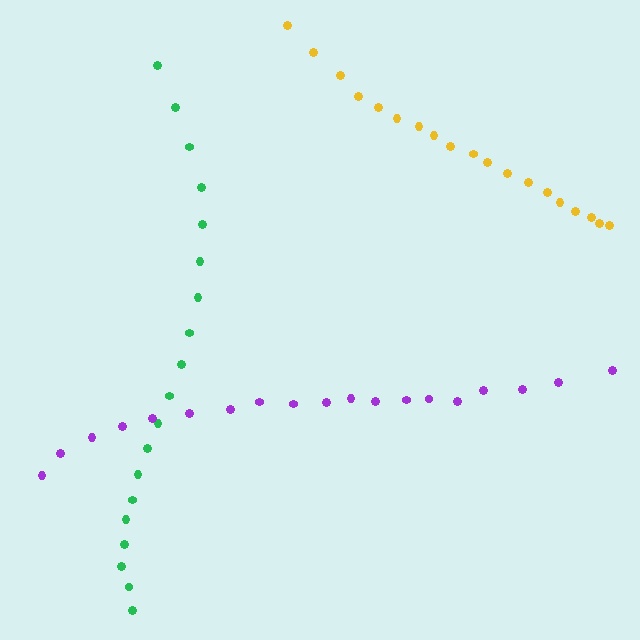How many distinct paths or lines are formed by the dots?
There are 3 distinct paths.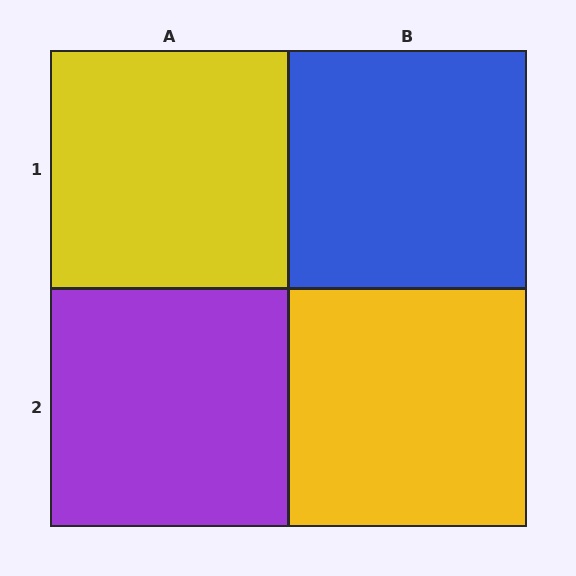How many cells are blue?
1 cell is blue.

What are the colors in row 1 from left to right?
Yellow, blue.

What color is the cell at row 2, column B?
Yellow.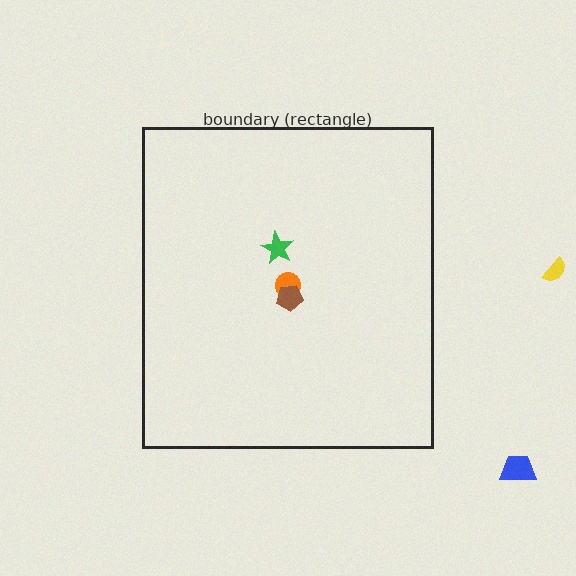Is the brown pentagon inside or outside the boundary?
Inside.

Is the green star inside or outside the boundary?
Inside.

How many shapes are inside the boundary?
3 inside, 2 outside.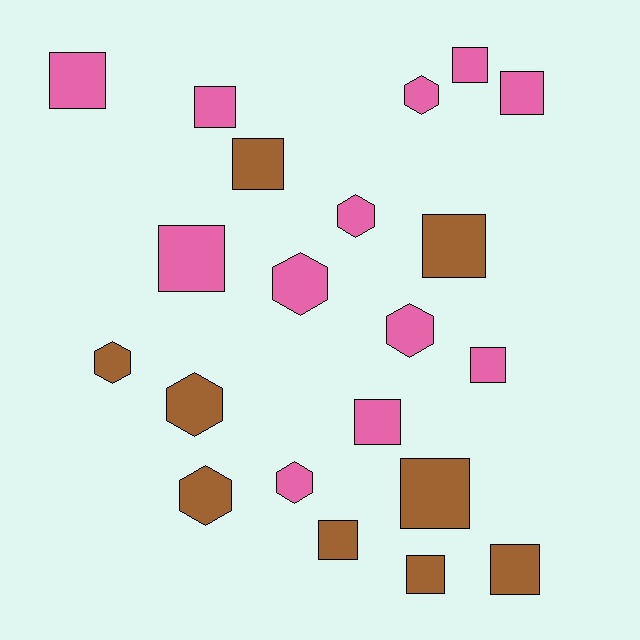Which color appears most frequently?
Pink, with 12 objects.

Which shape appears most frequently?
Square, with 13 objects.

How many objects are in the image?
There are 21 objects.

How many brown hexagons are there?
There are 3 brown hexagons.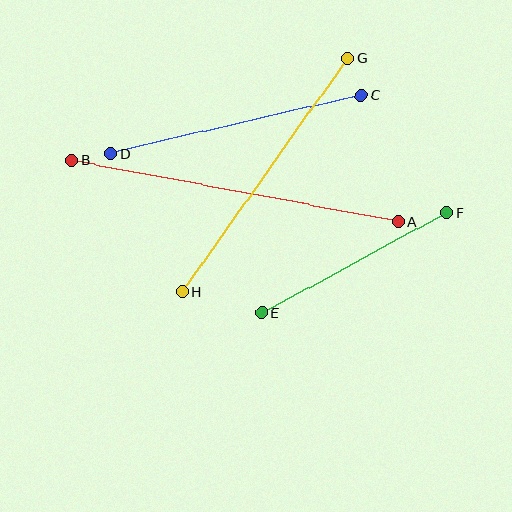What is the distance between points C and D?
The distance is approximately 257 pixels.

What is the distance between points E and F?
The distance is approximately 211 pixels.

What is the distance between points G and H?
The distance is approximately 286 pixels.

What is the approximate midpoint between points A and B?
The midpoint is at approximately (235, 191) pixels.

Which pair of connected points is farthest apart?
Points A and B are farthest apart.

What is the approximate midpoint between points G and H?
The midpoint is at approximately (265, 175) pixels.